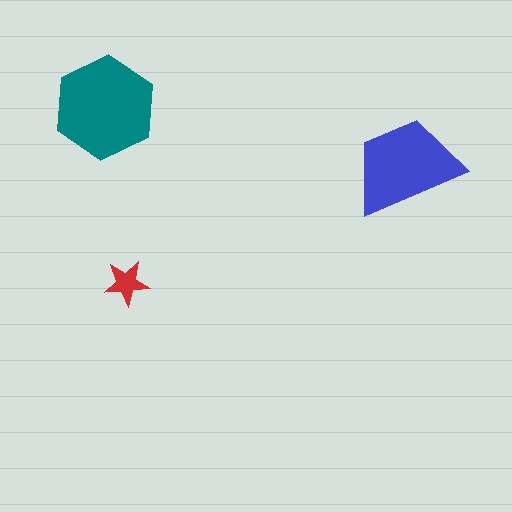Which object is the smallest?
The red star.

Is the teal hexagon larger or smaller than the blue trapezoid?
Larger.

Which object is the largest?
The teal hexagon.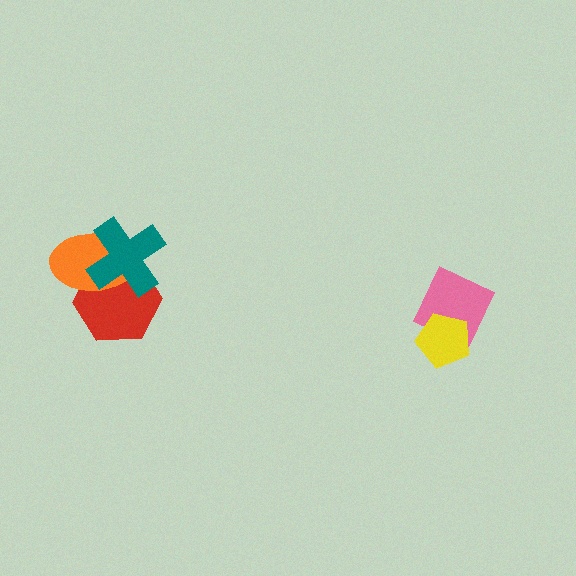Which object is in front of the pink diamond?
The yellow pentagon is in front of the pink diamond.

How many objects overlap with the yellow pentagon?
1 object overlaps with the yellow pentagon.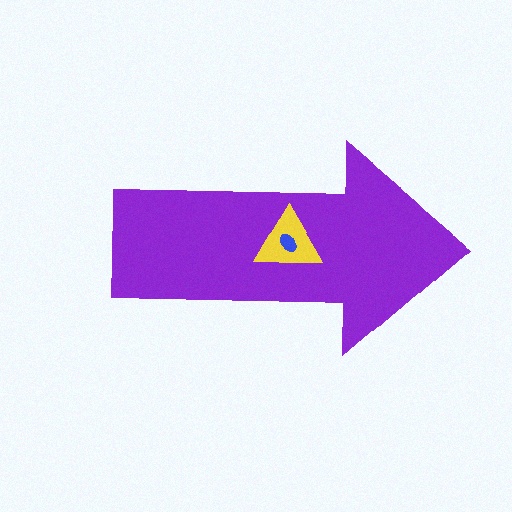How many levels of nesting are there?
3.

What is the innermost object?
The blue ellipse.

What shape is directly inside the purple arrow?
The yellow triangle.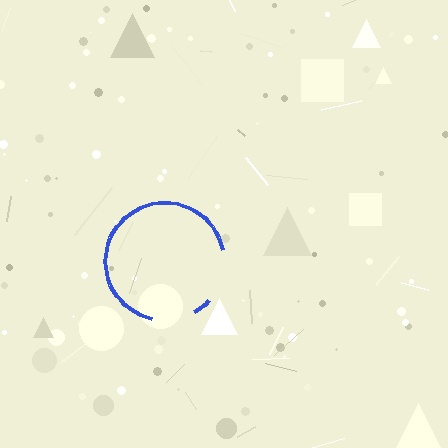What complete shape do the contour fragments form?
The contour fragments form a circle.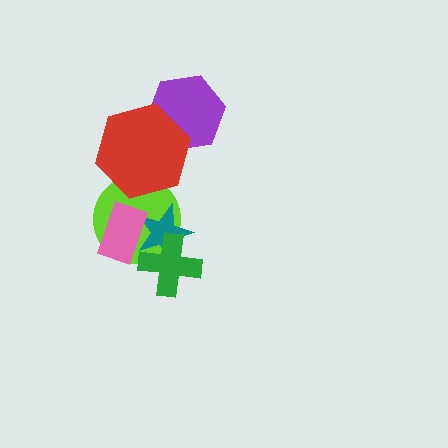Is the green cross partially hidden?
No, no other shape covers it.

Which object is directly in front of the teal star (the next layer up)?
The pink rectangle is directly in front of the teal star.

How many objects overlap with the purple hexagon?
1 object overlaps with the purple hexagon.